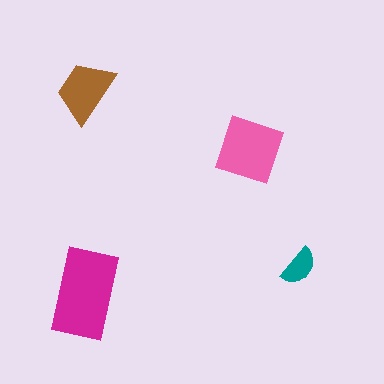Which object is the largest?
The magenta rectangle.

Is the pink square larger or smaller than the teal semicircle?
Larger.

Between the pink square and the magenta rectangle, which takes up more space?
The magenta rectangle.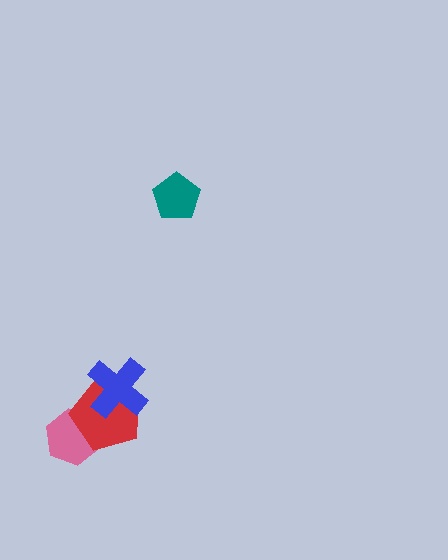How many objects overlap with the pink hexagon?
1 object overlaps with the pink hexagon.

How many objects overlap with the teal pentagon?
0 objects overlap with the teal pentagon.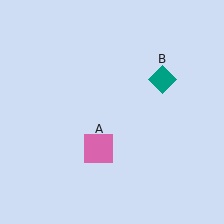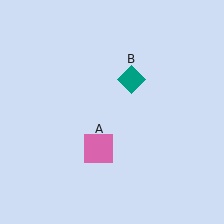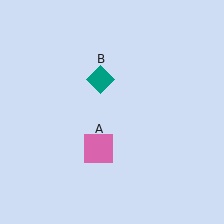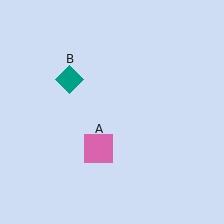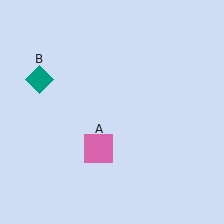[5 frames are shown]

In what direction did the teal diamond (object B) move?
The teal diamond (object B) moved left.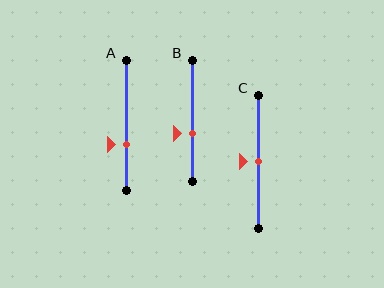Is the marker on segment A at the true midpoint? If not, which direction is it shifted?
No, the marker on segment A is shifted downward by about 14% of the segment length.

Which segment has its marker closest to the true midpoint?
Segment C has its marker closest to the true midpoint.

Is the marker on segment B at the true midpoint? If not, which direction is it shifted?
No, the marker on segment B is shifted downward by about 11% of the segment length.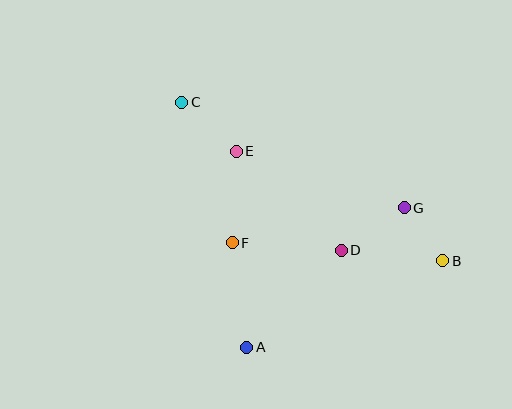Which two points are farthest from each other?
Points B and C are farthest from each other.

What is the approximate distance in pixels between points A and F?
The distance between A and F is approximately 105 pixels.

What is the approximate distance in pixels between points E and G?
The distance between E and G is approximately 177 pixels.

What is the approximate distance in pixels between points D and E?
The distance between D and E is approximately 145 pixels.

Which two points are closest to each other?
Points B and G are closest to each other.